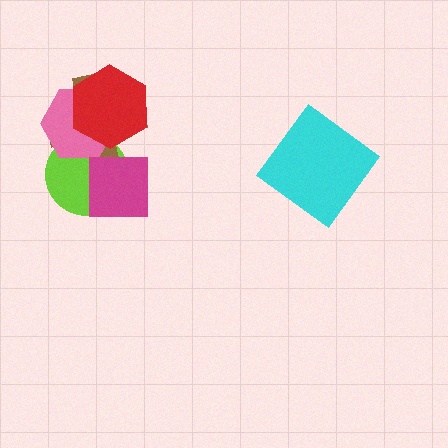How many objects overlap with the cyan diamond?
0 objects overlap with the cyan diamond.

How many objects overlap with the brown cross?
4 objects overlap with the brown cross.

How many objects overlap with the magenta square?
2 objects overlap with the magenta square.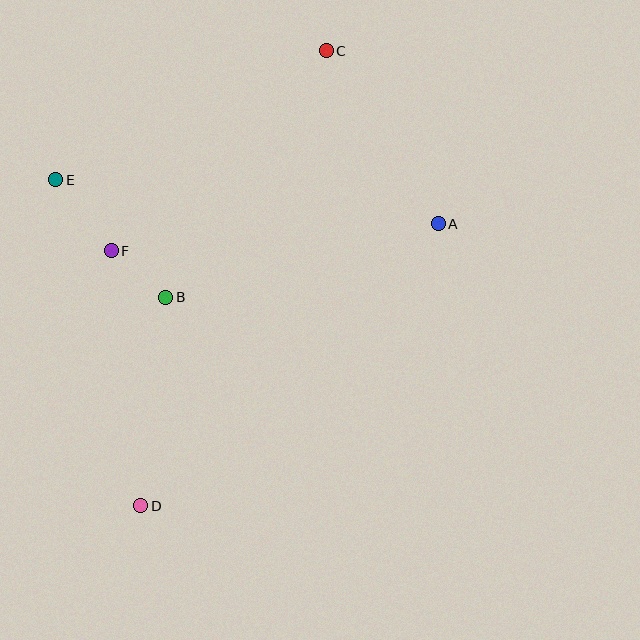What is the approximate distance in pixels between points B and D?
The distance between B and D is approximately 210 pixels.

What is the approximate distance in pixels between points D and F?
The distance between D and F is approximately 257 pixels.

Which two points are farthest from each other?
Points C and D are farthest from each other.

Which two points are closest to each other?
Points B and F are closest to each other.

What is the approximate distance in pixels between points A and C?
The distance between A and C is approximately 206 pixels.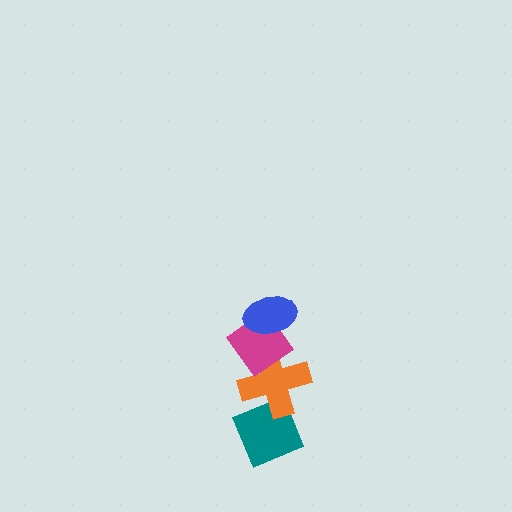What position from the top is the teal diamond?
The teal diamond is 4th from the top.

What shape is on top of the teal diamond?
The orange cross is on top of the teal diamond.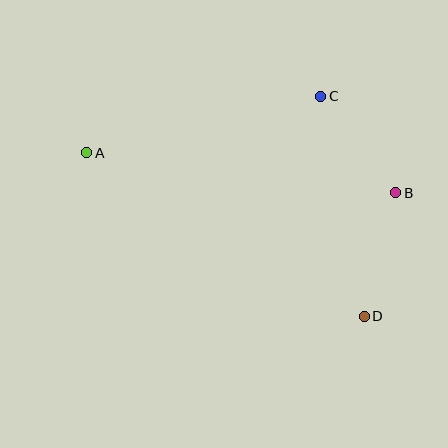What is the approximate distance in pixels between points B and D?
The distance between B and D is approximately 127 pixels.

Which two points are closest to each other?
Points B and C are closest to each other.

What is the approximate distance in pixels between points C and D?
The distance between C and D is approximately 224 pixels.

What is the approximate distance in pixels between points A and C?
The distance between A and C is approximately 241 pixels.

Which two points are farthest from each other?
Points A and D are farthest from each other.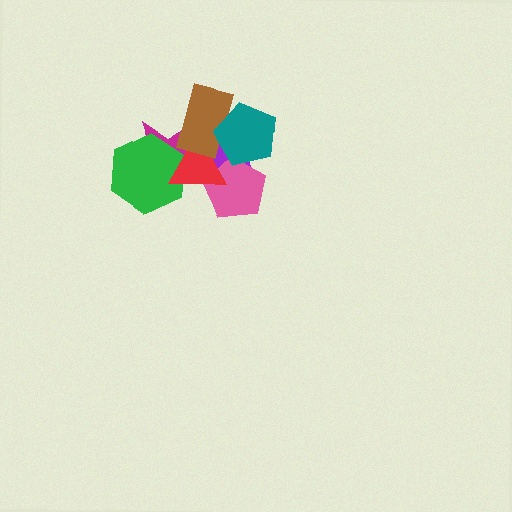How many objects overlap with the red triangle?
6 objects overlap with the red triangle.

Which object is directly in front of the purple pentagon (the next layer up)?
The magenta star is directly in front of the purple pentagon.